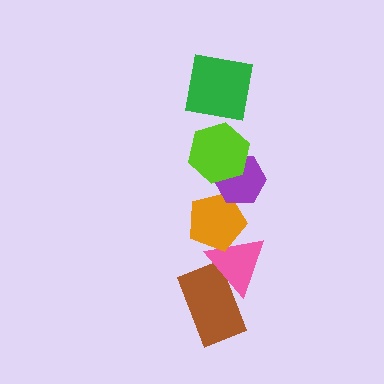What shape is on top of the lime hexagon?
The green square is on top of the lime hexagon.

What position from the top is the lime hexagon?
The lime hexagon is 2nd from the top.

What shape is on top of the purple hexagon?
The lime hexagon is on top of the purple hexagon.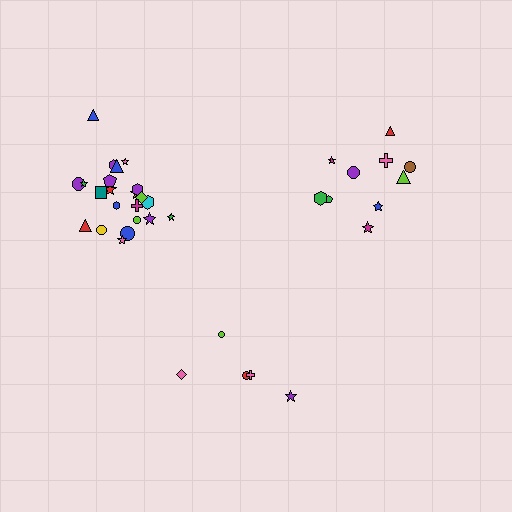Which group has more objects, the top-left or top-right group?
The top-left group.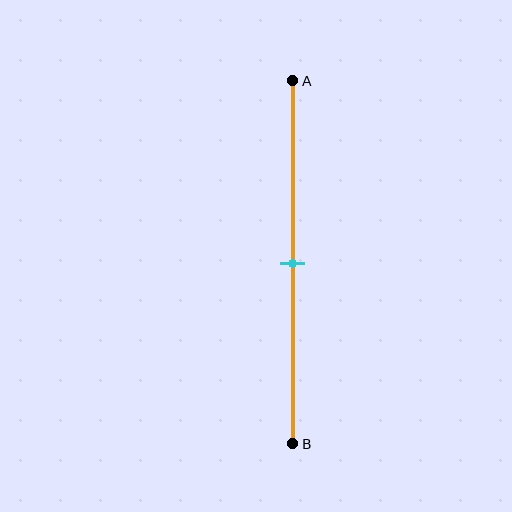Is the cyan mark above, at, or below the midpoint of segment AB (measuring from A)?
The cyan mark is approximately at the midpoint of segment AB.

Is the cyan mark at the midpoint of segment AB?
Yes, the mark is approximately at the midpoint.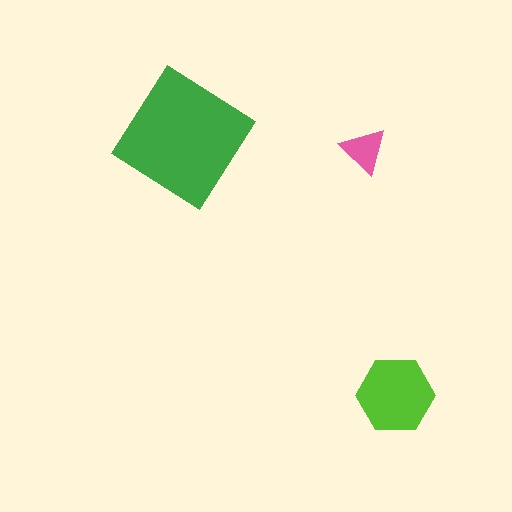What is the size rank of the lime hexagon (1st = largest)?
2nd.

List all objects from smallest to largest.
The pink triangle, the lime hexagon, the green diamond.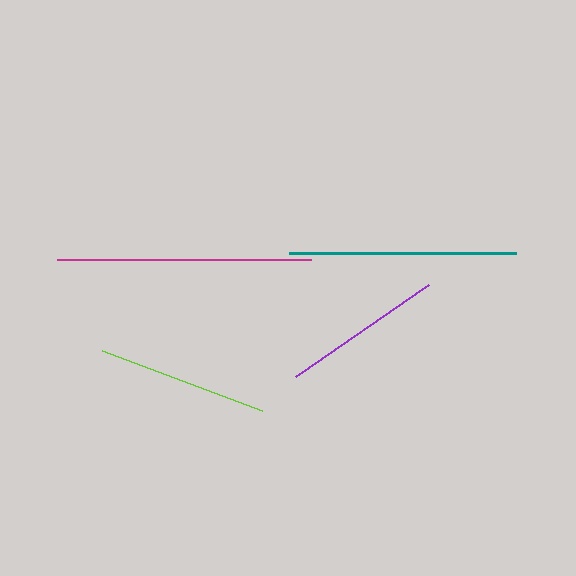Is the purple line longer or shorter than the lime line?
The lime line is longer than the purple line.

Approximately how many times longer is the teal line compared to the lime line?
The teal line is approximately 1.3 times the length of the lime line.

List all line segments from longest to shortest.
From longest to shortest: magenta, teal, lime, purple.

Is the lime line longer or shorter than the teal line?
The teal line is longer than the lime line.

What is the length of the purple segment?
The purple segment is approximately 162 pixels long.